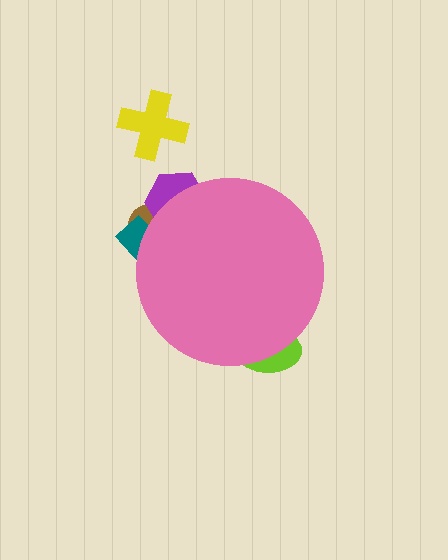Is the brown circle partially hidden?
Yes, the brown circle is partially hidden behind the pink circle.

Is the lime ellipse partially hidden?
Yes, the lime ellipse is partially hidden behind the pink circle.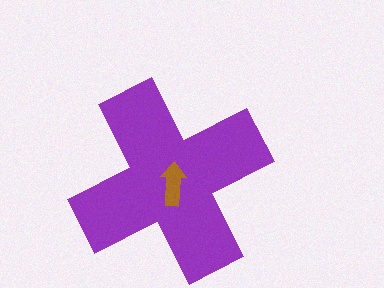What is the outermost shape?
The purple cross.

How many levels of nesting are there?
2.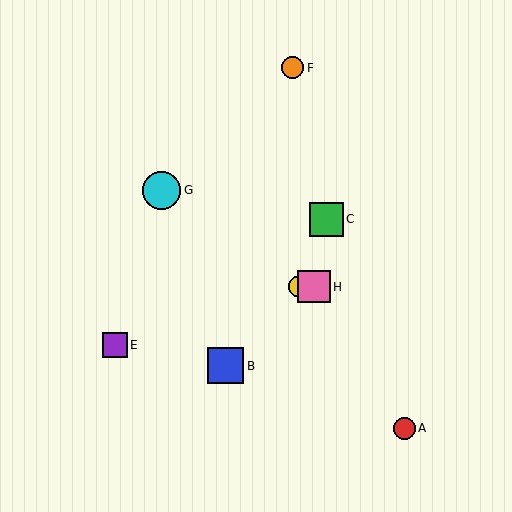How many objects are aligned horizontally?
2 objects (D, H) are aligned horizontally.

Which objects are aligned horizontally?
Objects D, H are aligned horizontally.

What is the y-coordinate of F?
Object F is at y≈68.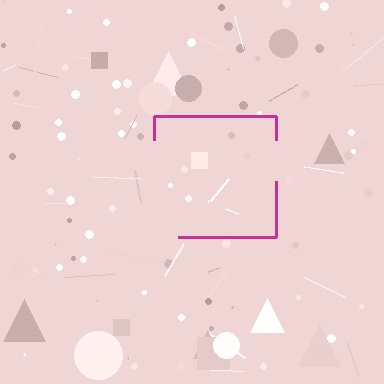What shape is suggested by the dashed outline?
The dashed outline suggests a square.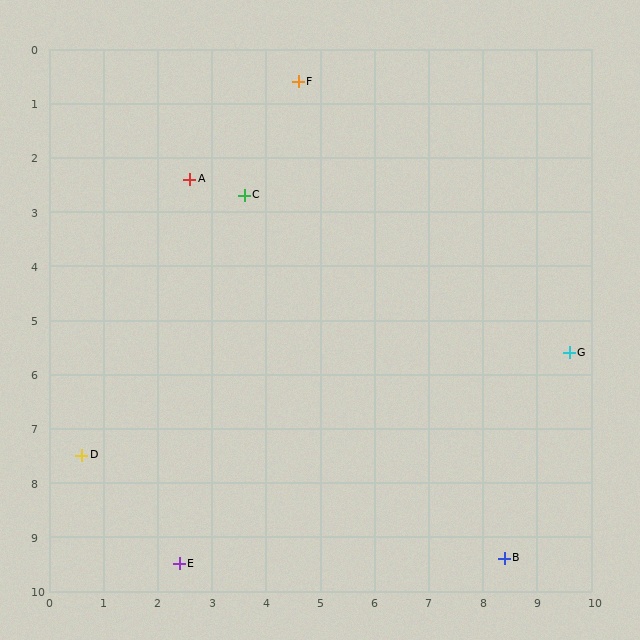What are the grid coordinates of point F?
Point F is at approximately (4.6, 0.6).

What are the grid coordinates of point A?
Point A is at approximately (2.6, 2.4).